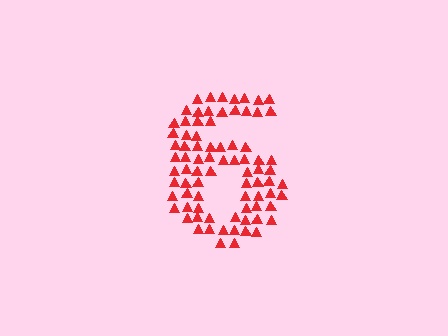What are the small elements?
The small elements are triangles.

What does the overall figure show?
The overall figure shows the digit 6.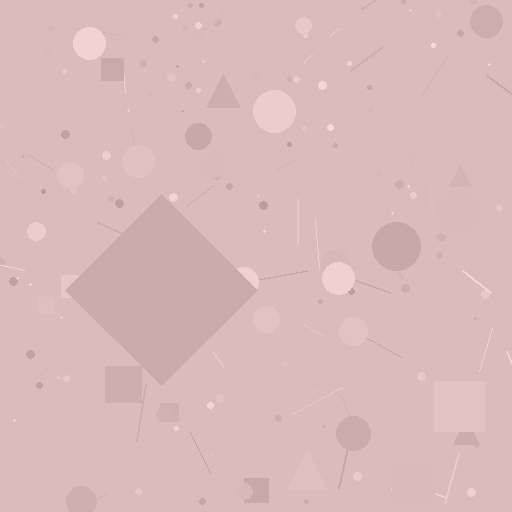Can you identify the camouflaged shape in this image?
The camouflaged shape is a diamond.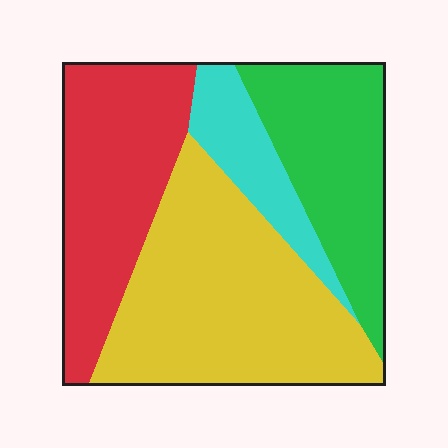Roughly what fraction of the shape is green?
Green covers about 25% of the shape.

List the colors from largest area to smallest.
From largest to smallest: yellow, red, green, cyan.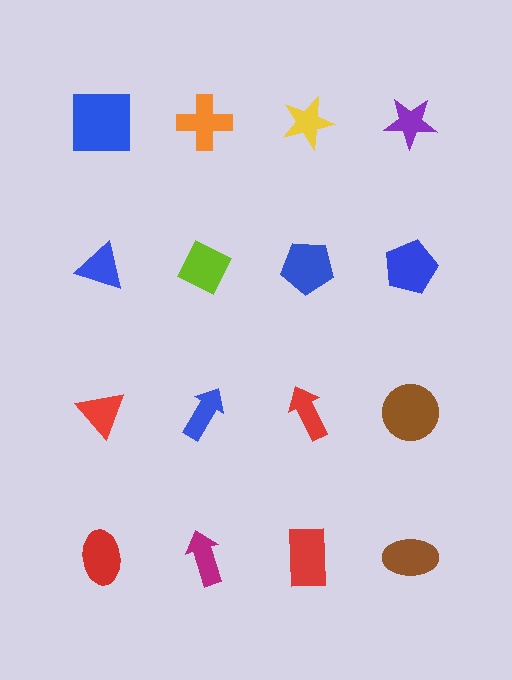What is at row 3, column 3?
A red arrow.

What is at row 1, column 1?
A blue square.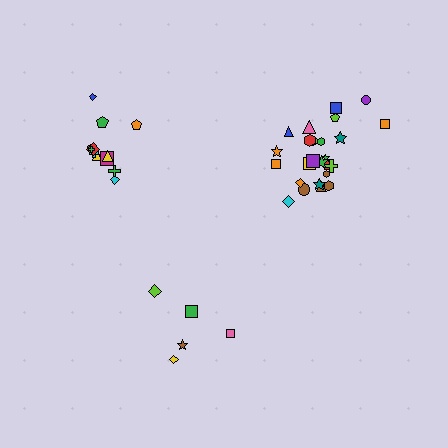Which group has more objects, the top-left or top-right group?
The top-right group.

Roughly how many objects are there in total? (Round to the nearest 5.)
Roughly 40 objects in total.